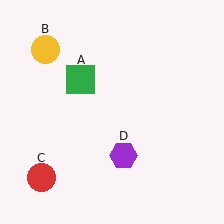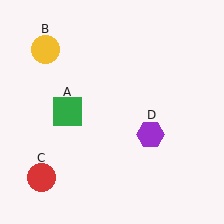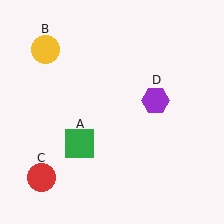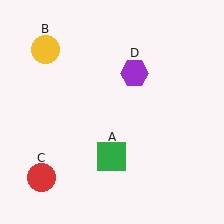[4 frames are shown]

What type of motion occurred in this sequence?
The green square (object A), purple hexagon (object D) rotated counterclockwise around the center of the scene.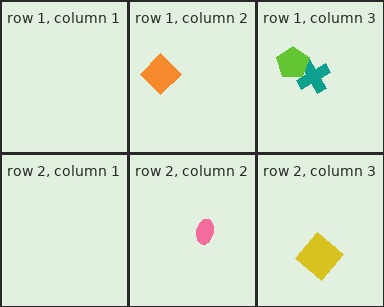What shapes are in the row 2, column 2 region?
The pink ellipse.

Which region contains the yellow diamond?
The row 2, column 3 region.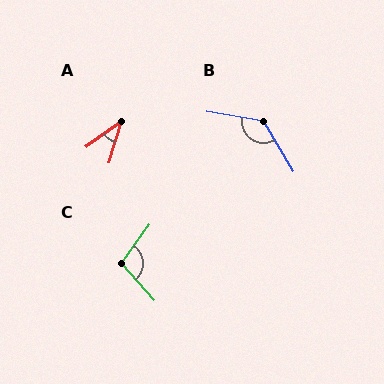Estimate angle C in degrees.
Approximately 102 degrees.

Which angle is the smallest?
A, at approximately 38 degrees.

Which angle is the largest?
B, at approximately 130 degrees.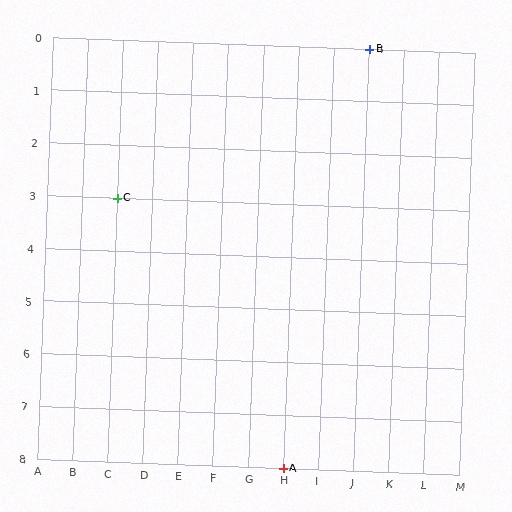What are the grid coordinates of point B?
Point B is at grid coordinates (J, 0).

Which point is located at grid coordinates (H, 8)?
Point A is at (H, 8).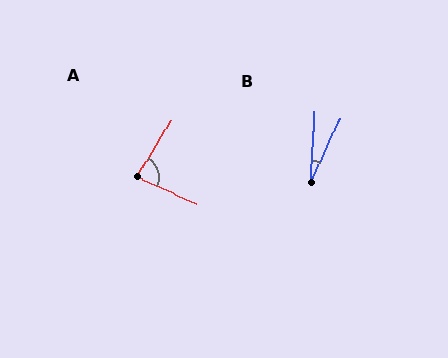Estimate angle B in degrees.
Approximately 22 degrees.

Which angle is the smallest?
B, at approximately 22 degrees.